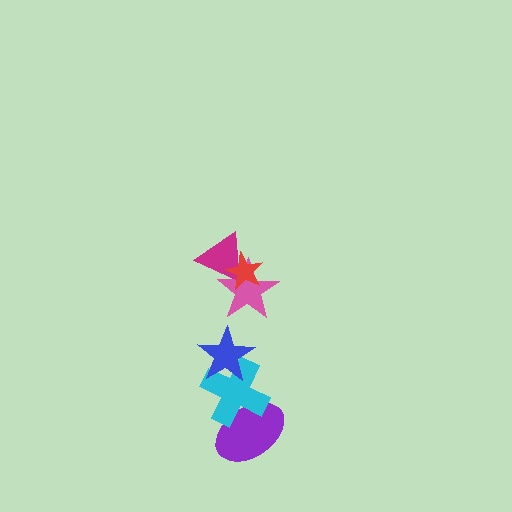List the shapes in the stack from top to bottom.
From top to bottom: the red star, the magenta triangle, the pink star, the blue star, the cyan cross, the purple ellipse.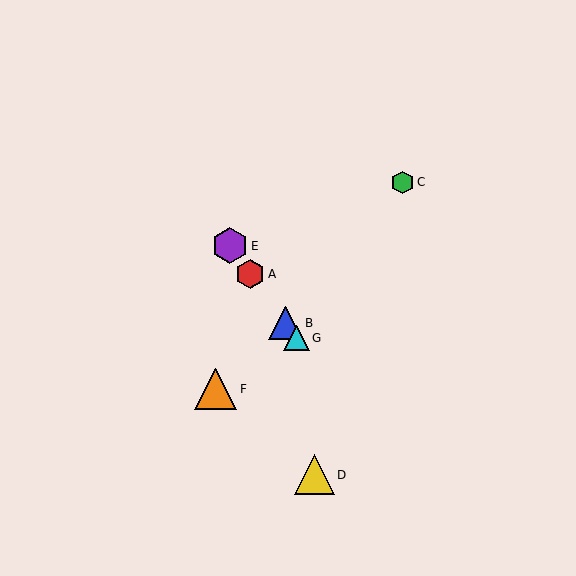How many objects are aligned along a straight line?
4 objects (A, B, E, G) are aligned along a straight line.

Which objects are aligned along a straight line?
Objects A, B, E, G are aligned along a straight line.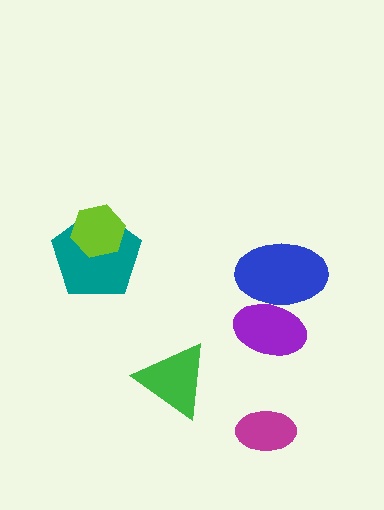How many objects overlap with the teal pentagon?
1 object overlaps with the teal pentagon.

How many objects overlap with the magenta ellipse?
0 objects overlap with the magenta ellipse.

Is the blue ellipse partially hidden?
Yes, it is partially covered by another shape.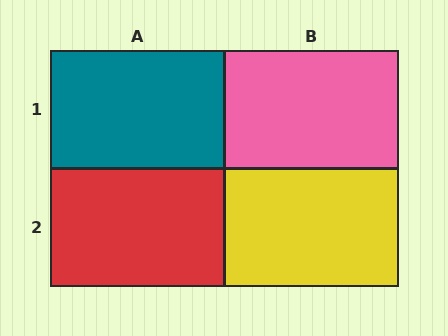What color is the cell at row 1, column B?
Pink.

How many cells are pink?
1 cell is pink.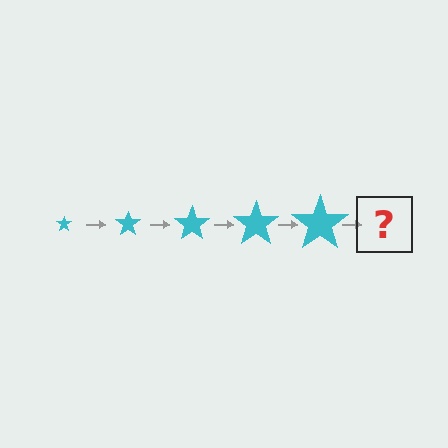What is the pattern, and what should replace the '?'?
The pattern is that the star gets progressively larger each step. The '?' should be a cyan star, larger than the previous one.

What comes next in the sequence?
The next element should be a cyan star, larger than the previous one.